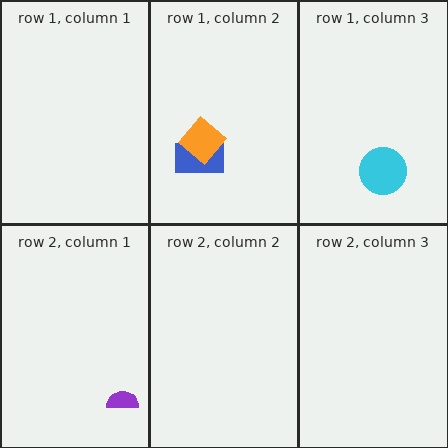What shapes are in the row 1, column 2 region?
The blue rectangle, the orange diamond.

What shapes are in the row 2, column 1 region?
The purple semicircle.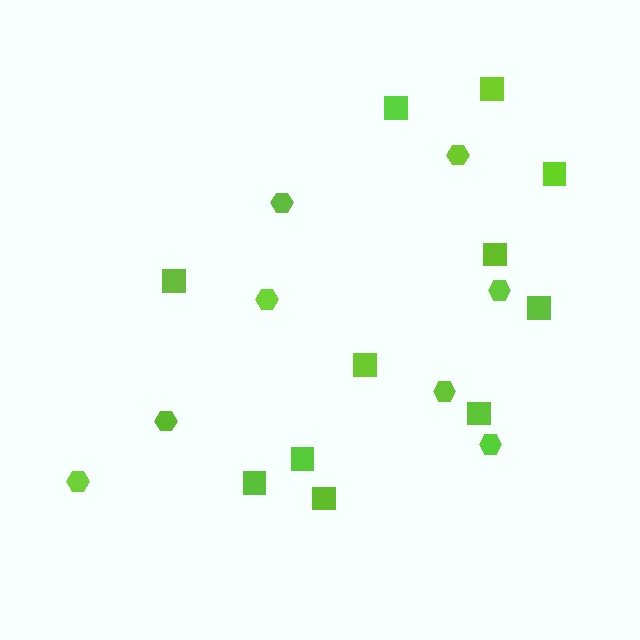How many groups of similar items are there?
There are 2 groups: one group of squares (11) and one group of hexagons (8).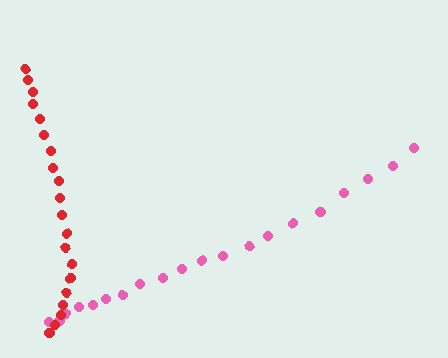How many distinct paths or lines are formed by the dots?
There are 2 distinct paths.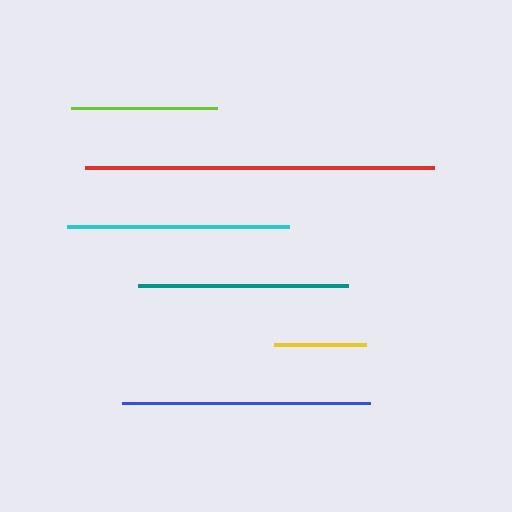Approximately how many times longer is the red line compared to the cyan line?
The red line is approximately 1.6 times the length of the cyan line.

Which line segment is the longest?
The red line is the longest at approximately 349 pixels.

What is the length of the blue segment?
The blue segment is approximately 248 pixels long.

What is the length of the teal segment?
The teal segment is approximately 210 pixels long.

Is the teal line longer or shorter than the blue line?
The blue line is longer than the teal line.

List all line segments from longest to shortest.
From longest to shortest: red, blue, cyan, teal, lime, yellow.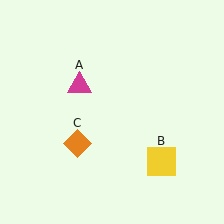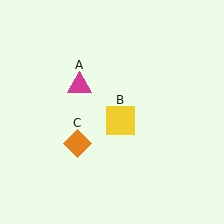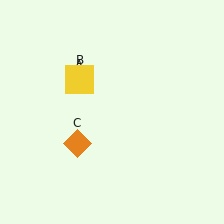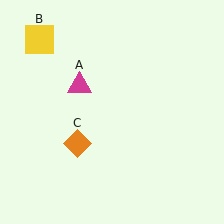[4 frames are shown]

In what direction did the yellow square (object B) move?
The yellow square (object B) moved up and to the left.